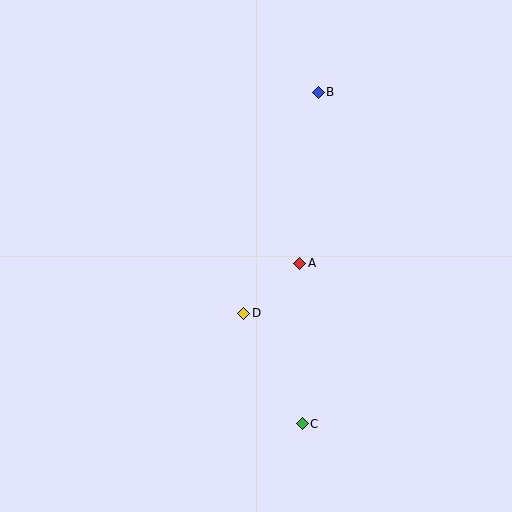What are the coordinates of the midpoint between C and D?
The midpoint between C and D is at (273, 368).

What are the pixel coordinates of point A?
Point A is at (300, 263).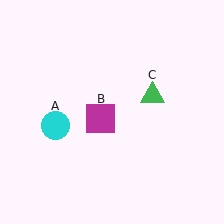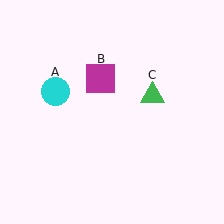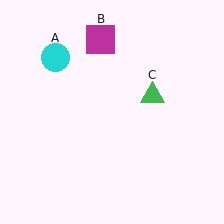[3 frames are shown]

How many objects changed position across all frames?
2 objects changed position: cyan circle (object A), magenta square (object B).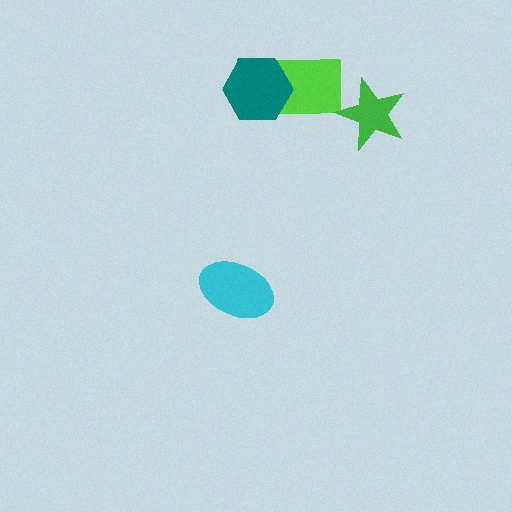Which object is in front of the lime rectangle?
The teal hexagon is in front of the lime rectangle.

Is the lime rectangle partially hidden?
Yes, it is partially covered by another shape.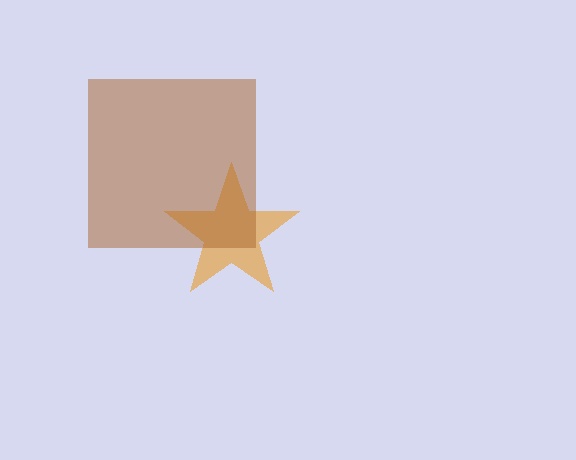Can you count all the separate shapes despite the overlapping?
Yes, there are 2 separate shapes.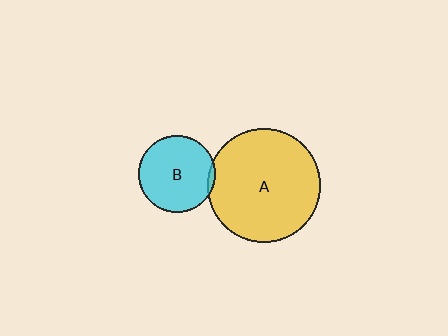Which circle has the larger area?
Circle A (yellow).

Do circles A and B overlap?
Yes.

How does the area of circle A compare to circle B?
Approximately 2.2 times.